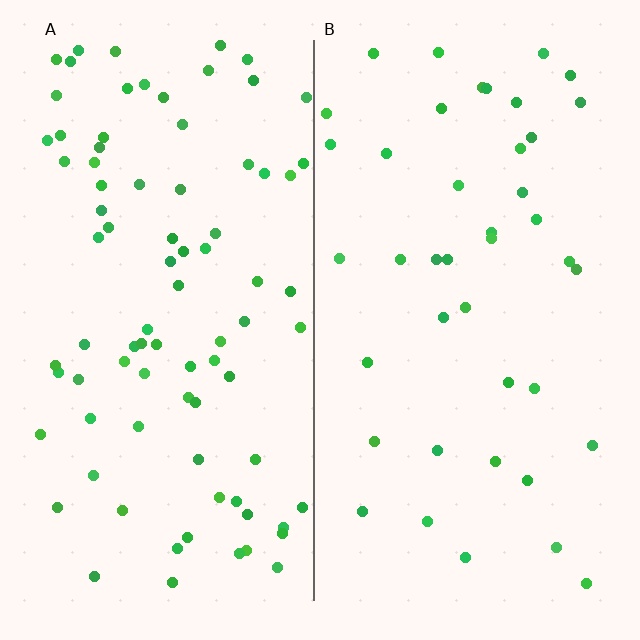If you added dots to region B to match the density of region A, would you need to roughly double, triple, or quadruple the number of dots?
Approximately double.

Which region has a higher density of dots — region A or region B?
A (the left).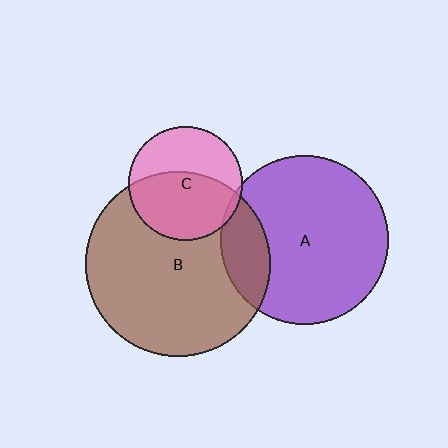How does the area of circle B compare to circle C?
Approximately 2.6 times.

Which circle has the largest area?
Circle B (brown).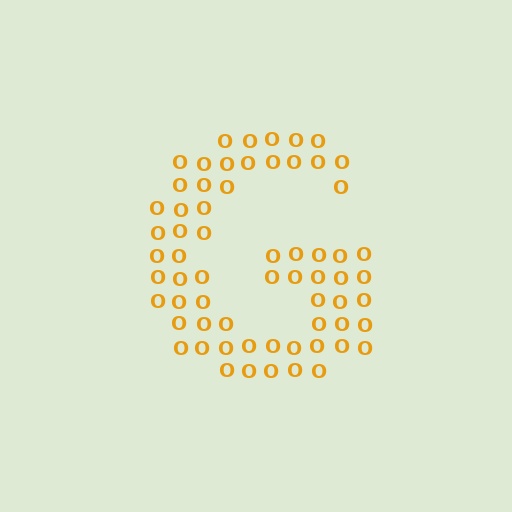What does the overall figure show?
The overall figure shows the letter G.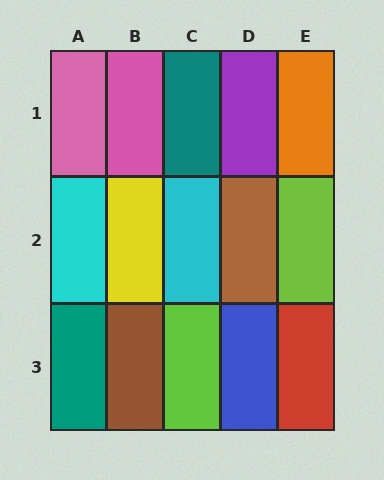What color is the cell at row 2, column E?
Lime.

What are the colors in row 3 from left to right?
Teal, brown, lime, blue, red.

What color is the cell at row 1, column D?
Purple.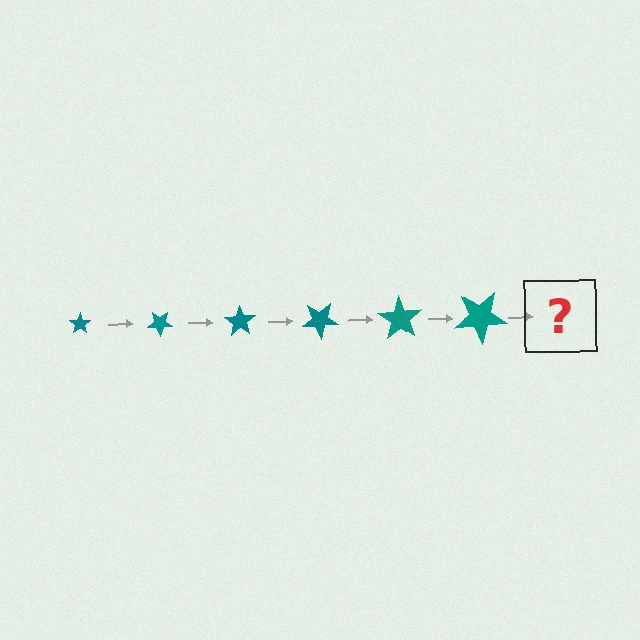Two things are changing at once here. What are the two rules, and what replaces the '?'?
The two rules are that the star grows larger each step and it rotates 35 degrees each step. The '?' should be a star, larger than the previous one and rotated 210 degrees from the start.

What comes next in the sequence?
The next element should be a star, larger than the previous one and rotated 210 degrees from the start.